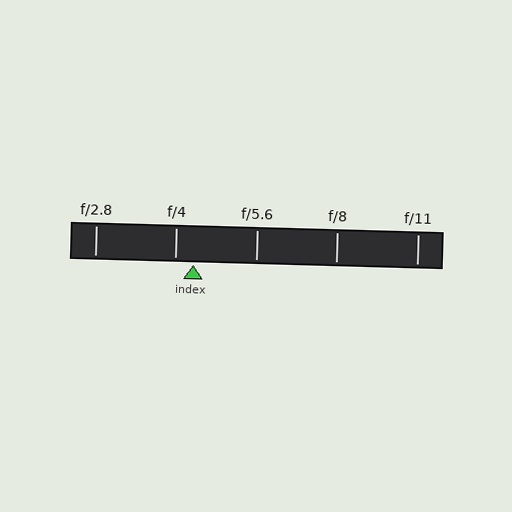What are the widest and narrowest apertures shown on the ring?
The widest aperture shown is f/2.8 and the narrowest is f/11.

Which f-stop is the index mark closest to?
The index mark is closest to f/4.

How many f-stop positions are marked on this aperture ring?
There are 5 f-stop positions marked.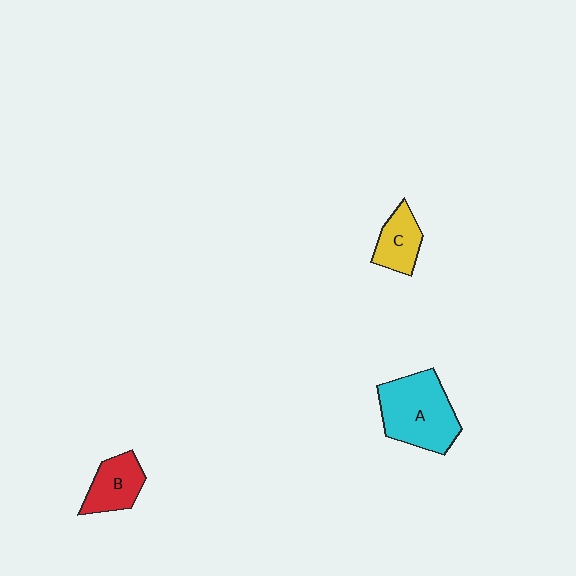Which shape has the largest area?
Shape A (cyan).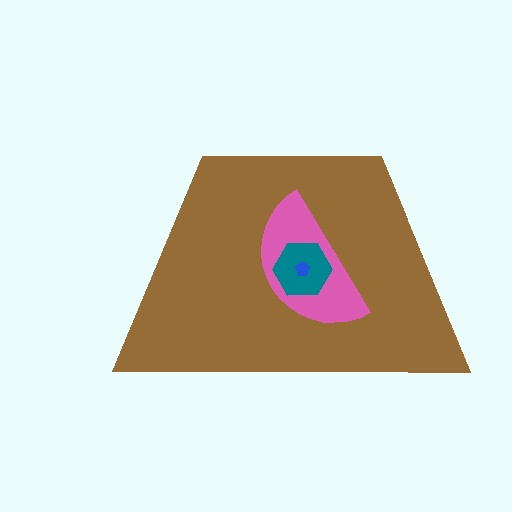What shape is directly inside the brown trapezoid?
The pink semicircle.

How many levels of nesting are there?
4.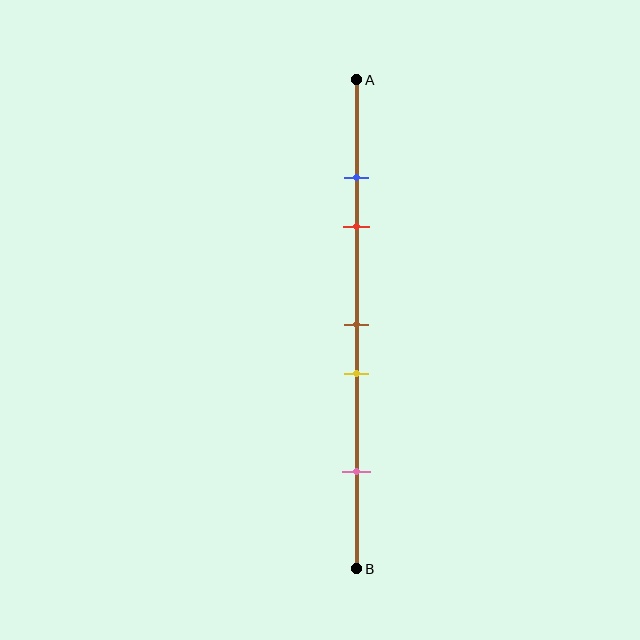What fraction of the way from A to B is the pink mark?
The pink mark is approximately 80% (0.8) of the way from A to B.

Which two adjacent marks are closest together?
The blue and red marks are the closest adjacent pair.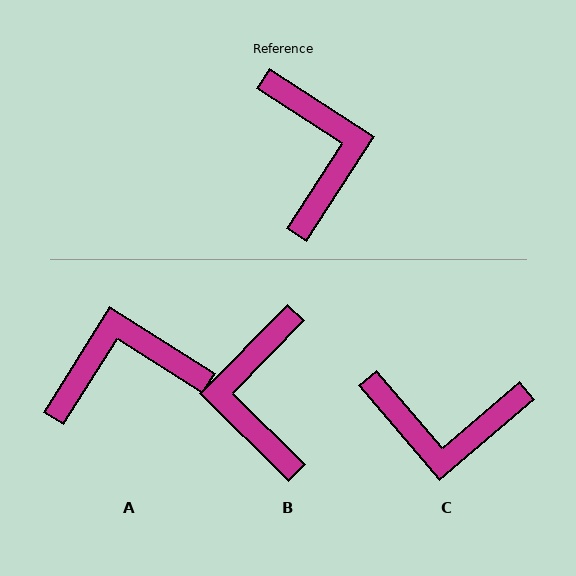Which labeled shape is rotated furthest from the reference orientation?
B, about 168 degrees away.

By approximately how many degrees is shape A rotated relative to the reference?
Approximately 91 degrees counter-clockwise.